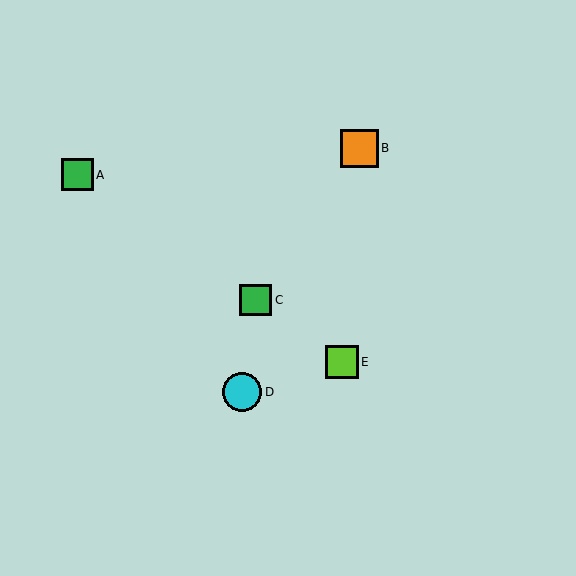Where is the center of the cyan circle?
The center of the cyan circle is at (242, 392).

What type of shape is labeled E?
Shape E is a lime square.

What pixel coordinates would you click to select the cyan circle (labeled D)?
Click at (242, 392) to select the cyan circle D.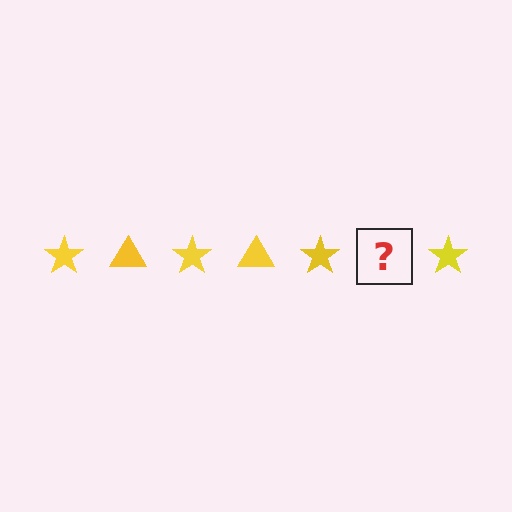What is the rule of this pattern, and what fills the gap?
The rule is that the pattern cycles through star, triangle shapes in yellow. The gap should be filled with a yellow triangle.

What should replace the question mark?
The question mark should be replaced with a yellow triangle.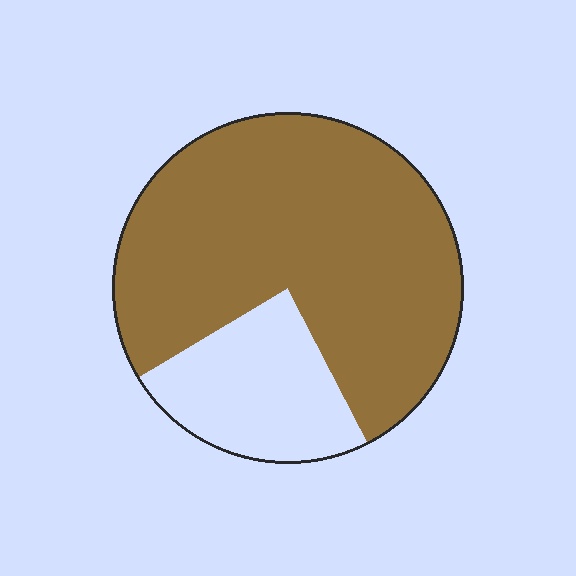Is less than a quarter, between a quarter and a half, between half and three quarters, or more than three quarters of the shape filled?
More than three quarters.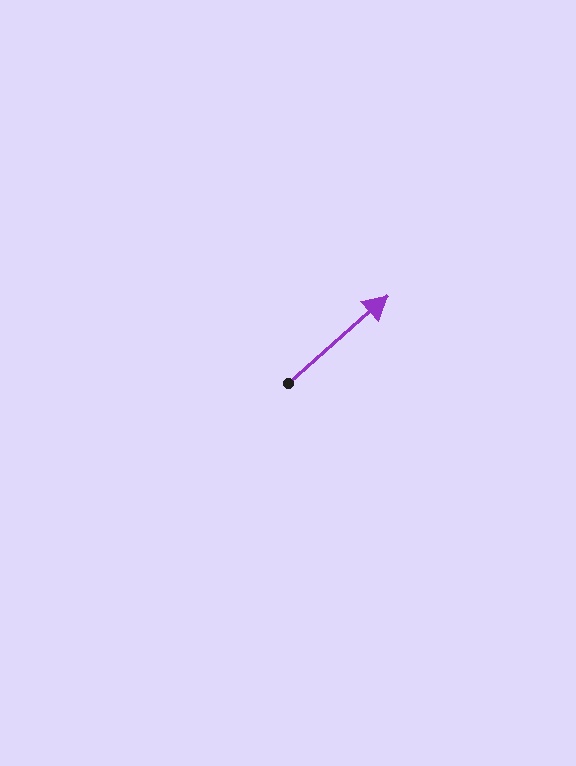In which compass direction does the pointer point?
Northeast.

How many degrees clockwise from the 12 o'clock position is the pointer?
Approximately 49 degrees.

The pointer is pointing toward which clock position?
Roughly 2 o'clock.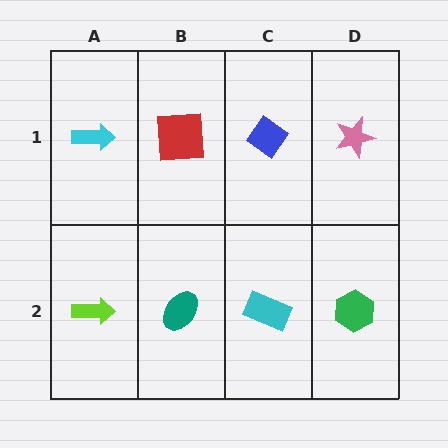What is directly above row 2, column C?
A blue diamond.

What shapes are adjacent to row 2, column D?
A pink star (row 1, column D), a cyan rectangle (row 2, column C).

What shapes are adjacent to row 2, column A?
A cyan arrow (row 1, column A), a teal ellipse (row 2, column B).